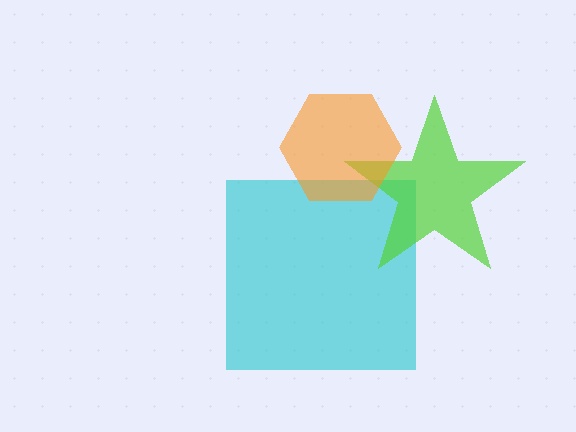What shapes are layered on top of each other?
The layered shapes are: a cyan square, a lime star, an orange hexagon.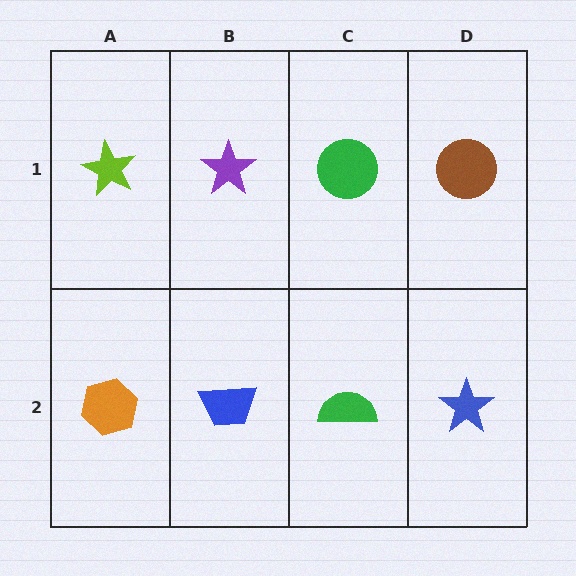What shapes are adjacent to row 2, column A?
A lime star (row 1, column A), a blue trapezoid (row 2, column B).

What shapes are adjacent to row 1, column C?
A green semicircle (row 2, column C), a purple star (row 1, column B), a brown circle (row 1, column D).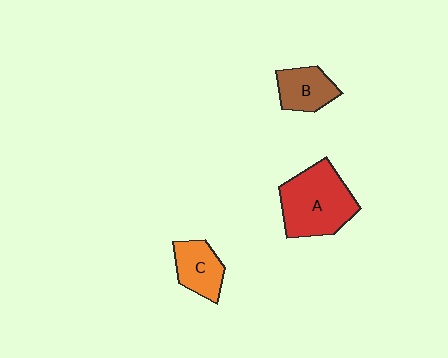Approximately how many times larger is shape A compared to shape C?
Approximately 1.9 times.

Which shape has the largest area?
Shape A (red).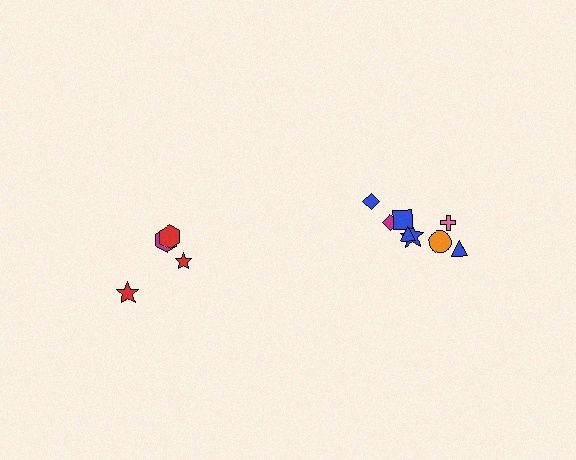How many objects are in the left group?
There are 4 objects.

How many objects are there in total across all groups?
There are 12 objects.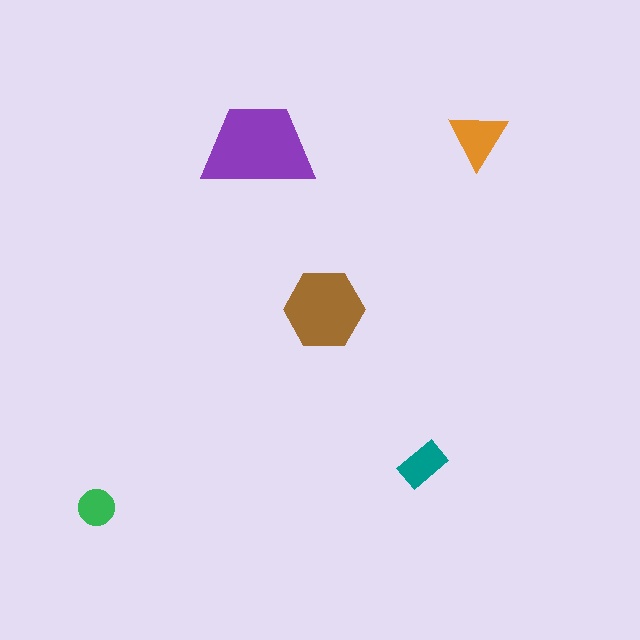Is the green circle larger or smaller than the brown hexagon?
Smaller.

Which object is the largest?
The purple trapezoid.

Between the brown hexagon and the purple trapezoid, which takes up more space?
The purple trapezoid.